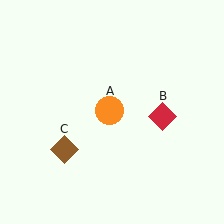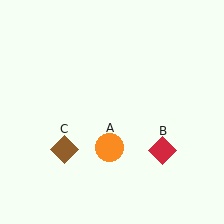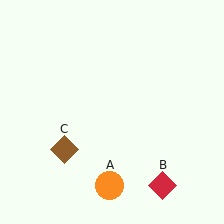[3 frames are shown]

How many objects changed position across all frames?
2 objects changed position: orange circle (object A), red diamond (object B).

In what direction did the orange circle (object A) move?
The orange circle (object A) moved down.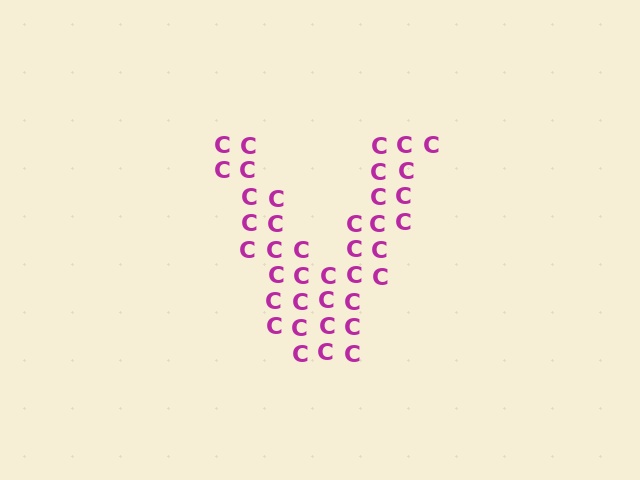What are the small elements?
The small elements are letter C's.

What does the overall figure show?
The overall figure shows the letter V.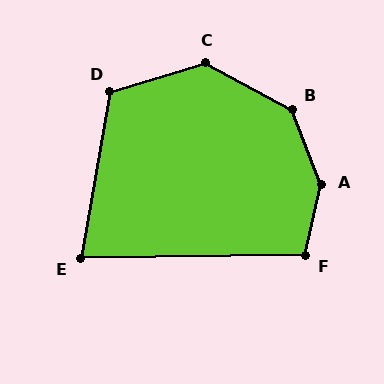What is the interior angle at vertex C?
Approximately 135 degrees (obtuse).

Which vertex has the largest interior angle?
A, at approximately 146 degrees.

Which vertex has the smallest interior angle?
E, at approximately 79 degrees.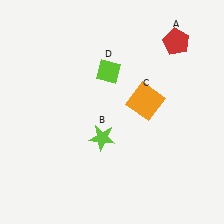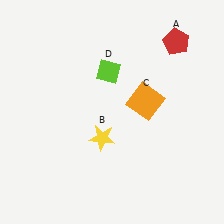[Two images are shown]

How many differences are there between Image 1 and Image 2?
There is 1 difference between the two images.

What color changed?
The star (B) changed from lime in Image 1 to yellow in Image 2.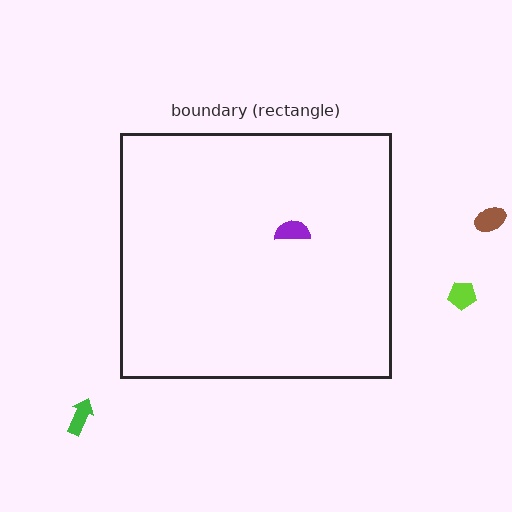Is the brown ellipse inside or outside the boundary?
Outside.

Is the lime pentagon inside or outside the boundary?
Outside.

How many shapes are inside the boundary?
1 inside, 3 outside.